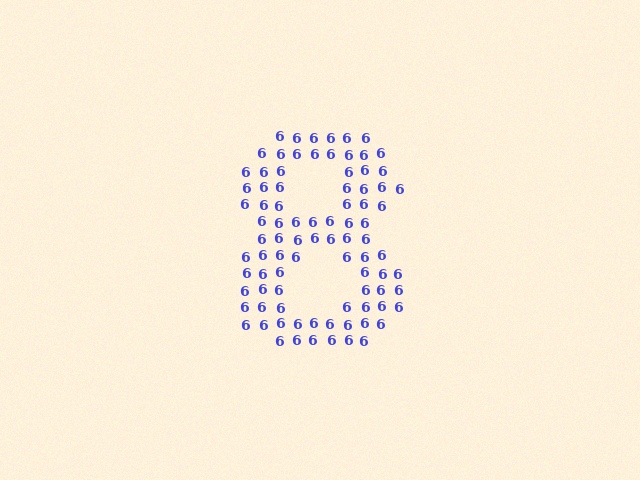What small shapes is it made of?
It is made of small digit 6's.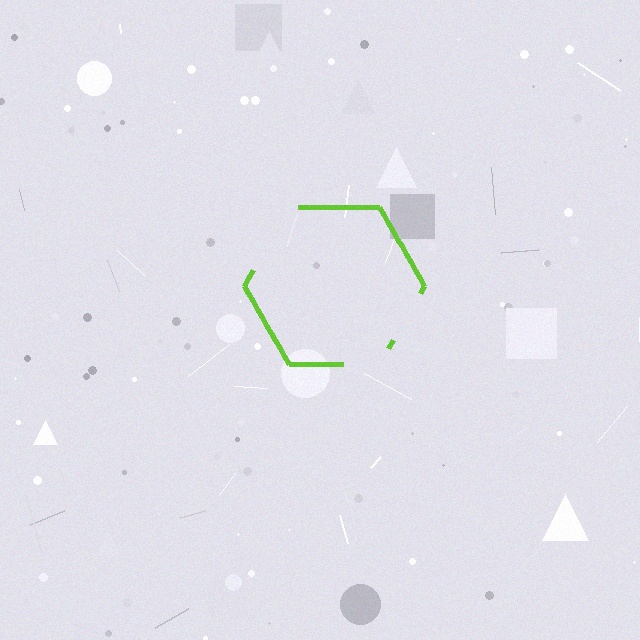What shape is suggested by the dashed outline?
The dashed outline suggests a hexagon.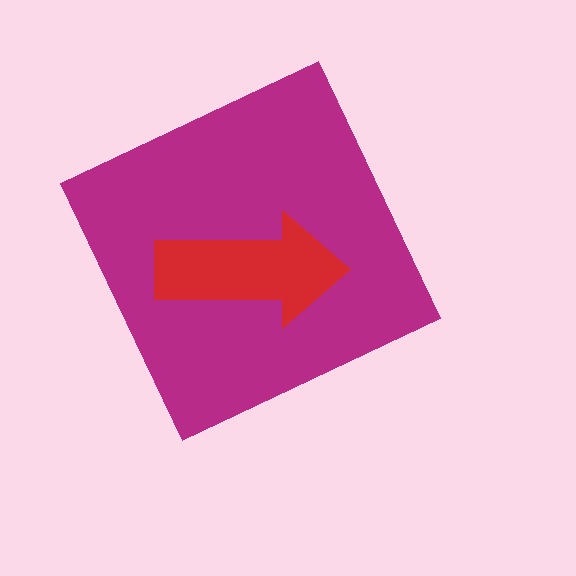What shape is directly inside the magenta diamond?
The red arrow.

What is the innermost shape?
The red arrow.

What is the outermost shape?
The magenta diamond.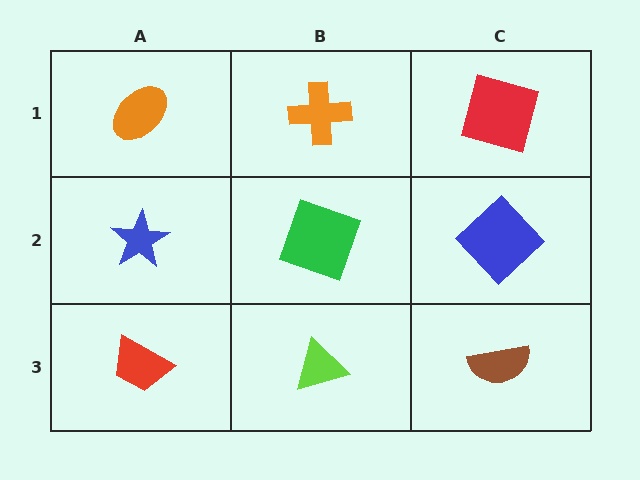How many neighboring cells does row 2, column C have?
3.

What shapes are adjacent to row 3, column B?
A green square (row 2, column B), a red trapezoid (row 3, column A), a brown semicircle (row 3, column C).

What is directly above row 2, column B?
An orange cross.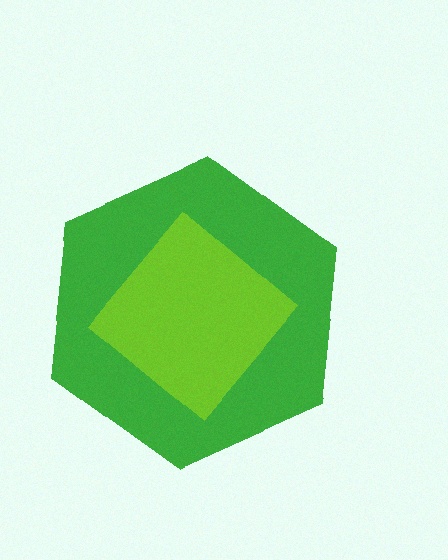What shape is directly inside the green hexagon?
The lime diamond.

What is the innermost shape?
The lime diamond.